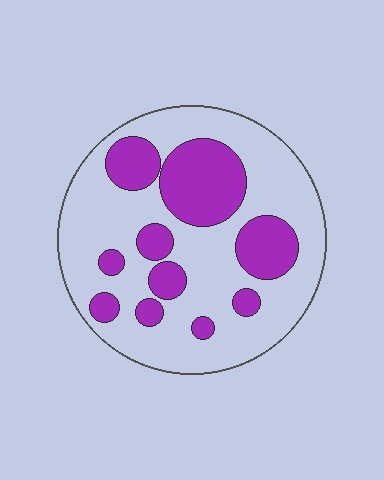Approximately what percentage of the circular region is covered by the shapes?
Approximately 30%.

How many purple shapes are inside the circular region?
10.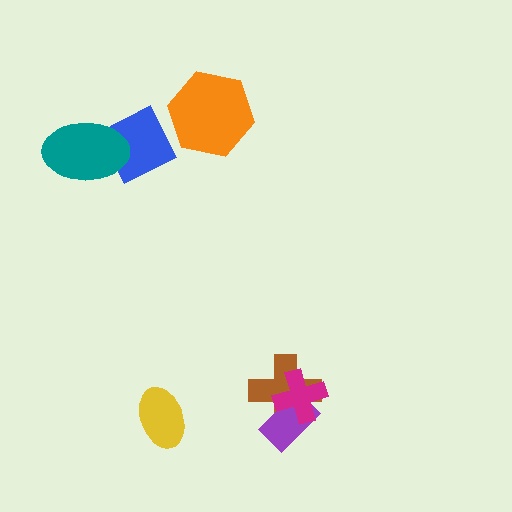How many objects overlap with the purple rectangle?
2 objects overlap with the purple rectangle.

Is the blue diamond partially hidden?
Yes, it is partially covered by another shape.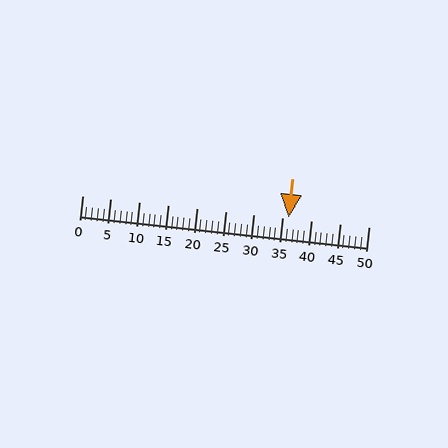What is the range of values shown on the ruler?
The ruler shows values from 0 to 50.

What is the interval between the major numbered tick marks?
The major tick marks are spaced 5 units apart.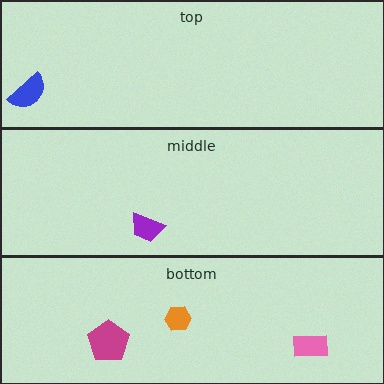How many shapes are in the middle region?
1.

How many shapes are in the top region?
1.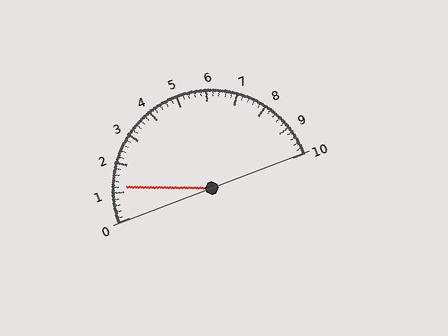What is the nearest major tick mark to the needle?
The nearest major tick mark is 1.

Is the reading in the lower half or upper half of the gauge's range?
The reading is in the lower half of the range (0 to 10).